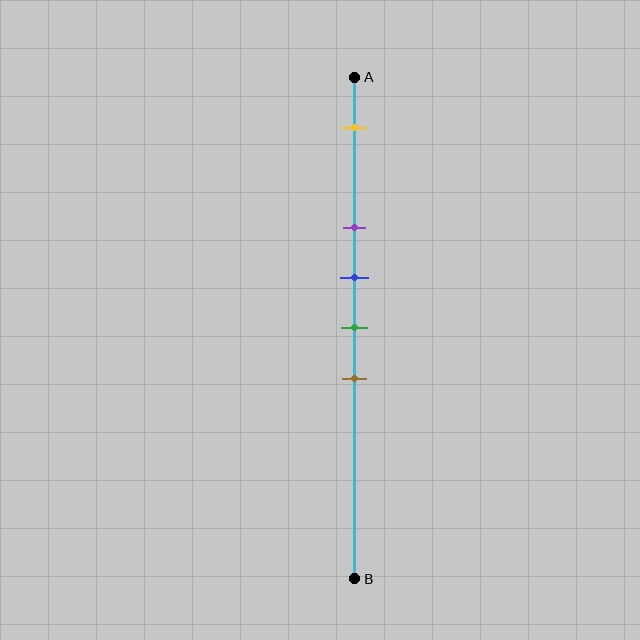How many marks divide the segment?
There are 5 marks dividing the segment.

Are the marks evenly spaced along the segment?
No, the marks are not evenly spaced.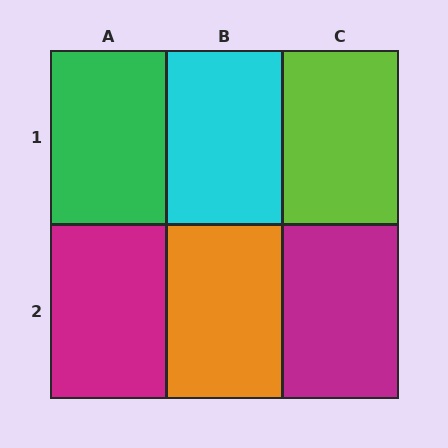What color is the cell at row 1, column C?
Lime.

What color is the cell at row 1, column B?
Cyan.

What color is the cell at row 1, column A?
Green.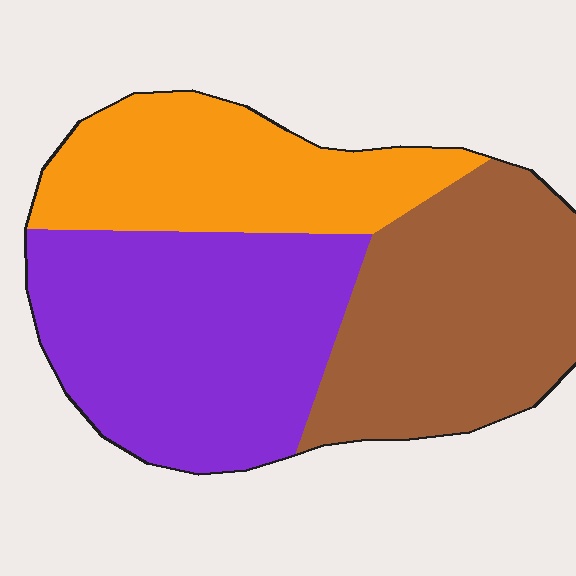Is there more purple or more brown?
Purple.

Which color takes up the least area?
Orange, at roughly 25%.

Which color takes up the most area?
Purple, at roughly 40%.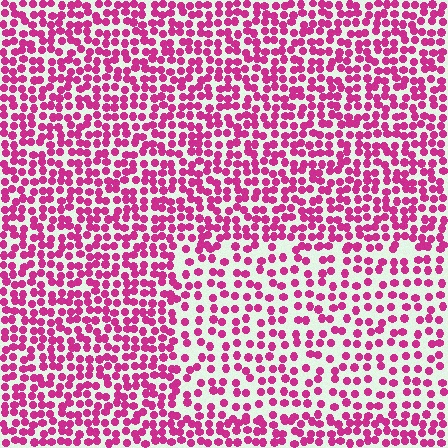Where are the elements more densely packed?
The elements are more densely packed outside the rectangle boundary.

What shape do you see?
I see a rectangle.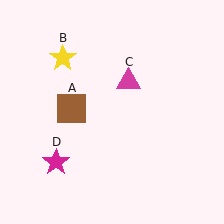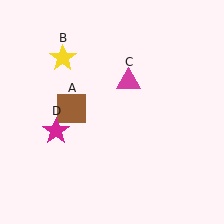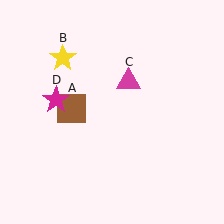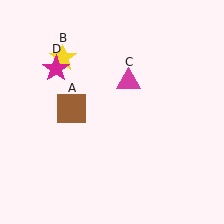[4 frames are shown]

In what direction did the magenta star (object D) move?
The magenta star (object D) moved up.